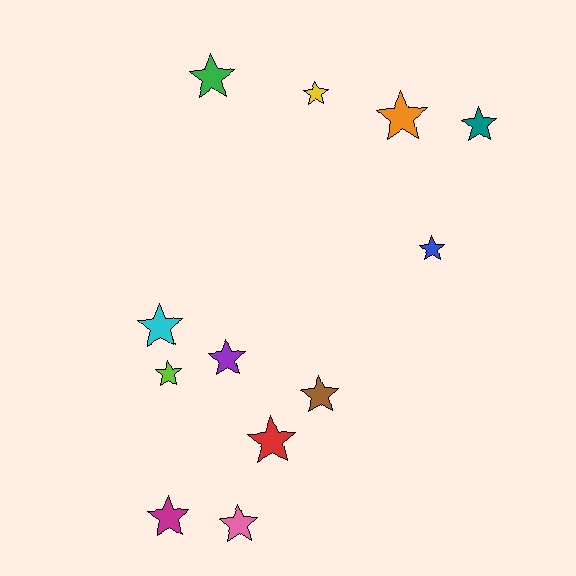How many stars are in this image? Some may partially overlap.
There are 12 stars.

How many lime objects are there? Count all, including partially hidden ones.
There is 1 lime object.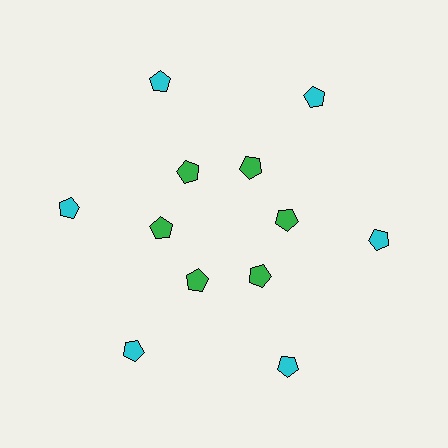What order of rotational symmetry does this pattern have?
This pattern has 6-fold rotational symmetry.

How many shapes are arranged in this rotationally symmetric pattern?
There are 12 shapes, arranged in 6 groups of 2.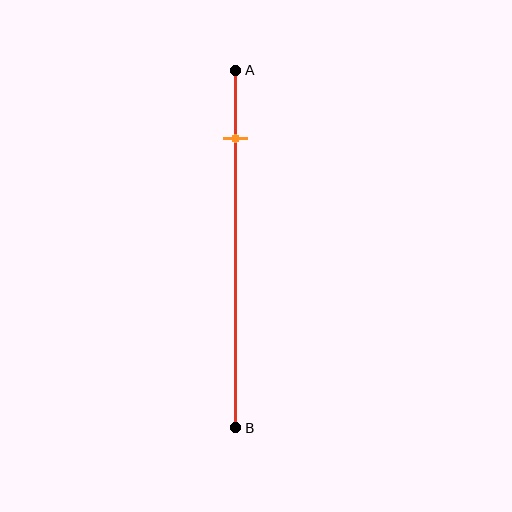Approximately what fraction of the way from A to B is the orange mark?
The orange mark is approximately 20% of the way from A to B.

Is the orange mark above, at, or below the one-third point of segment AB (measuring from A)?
The orange mark is above the one-third point of segment AB.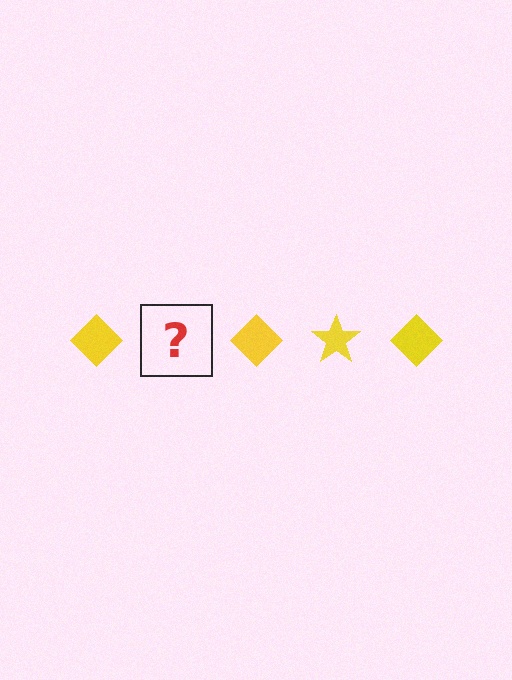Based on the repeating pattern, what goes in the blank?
The blank should be a yellow star.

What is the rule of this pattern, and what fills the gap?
The rule is that the pattern cycles through diamond, star shapes in yellow. The gap should be filled with a yellow star.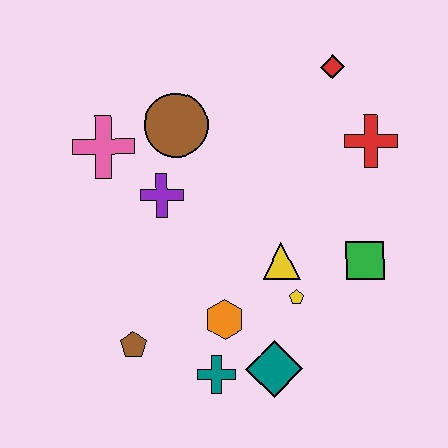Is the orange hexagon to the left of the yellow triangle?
Yes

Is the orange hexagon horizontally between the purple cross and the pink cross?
No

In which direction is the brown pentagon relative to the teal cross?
The brown pentagon is to the left of the teal cross.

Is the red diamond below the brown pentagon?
No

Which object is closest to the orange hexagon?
The teal cross is closest to the orange hexagon.